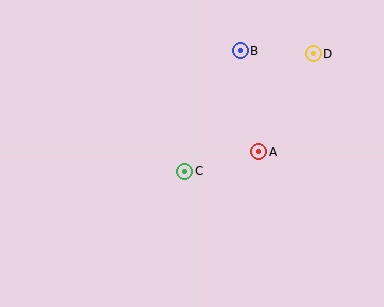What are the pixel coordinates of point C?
Point C is at (185, 171).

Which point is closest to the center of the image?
Point C at (185, 171) is closest to the center.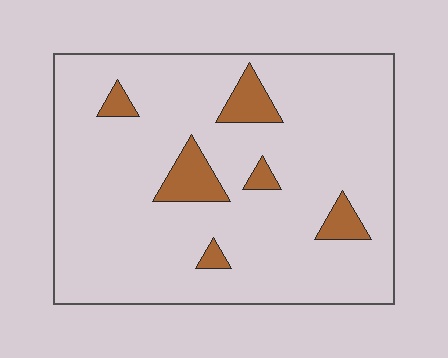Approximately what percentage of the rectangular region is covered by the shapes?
Approximately 10%.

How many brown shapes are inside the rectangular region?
6.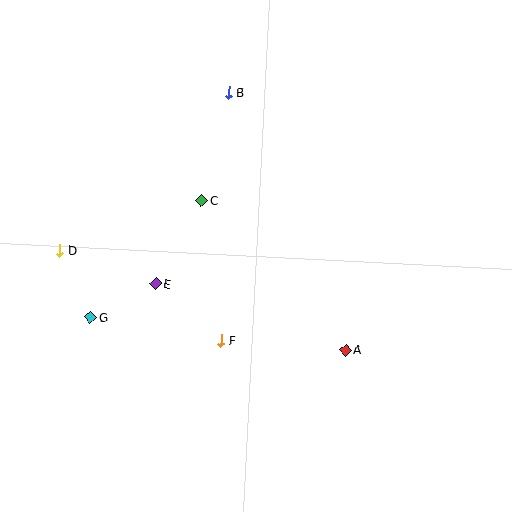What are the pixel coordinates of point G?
Point G is at (90, 318).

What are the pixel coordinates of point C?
Point C is at (202, 200).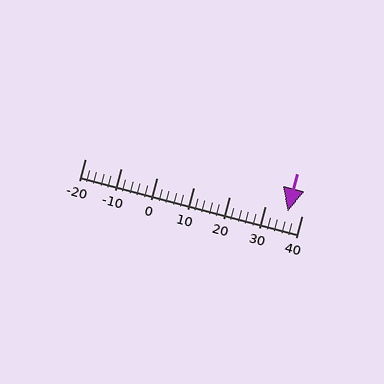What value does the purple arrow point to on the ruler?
The purple arrow points to approximately 36.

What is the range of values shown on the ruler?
The ruler shows values from -20 to 40.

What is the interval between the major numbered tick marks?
The major tick marks are spaced 10 units apart.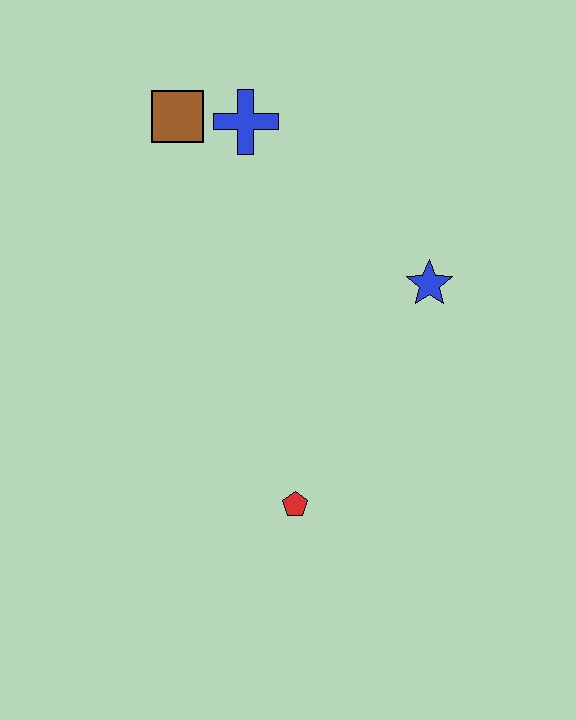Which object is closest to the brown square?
The blue cross is closest to the brown square.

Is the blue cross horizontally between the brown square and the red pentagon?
Yes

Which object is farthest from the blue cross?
The red pentagon is farthest from the blue cross.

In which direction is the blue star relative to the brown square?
The blue star is to the right of the brown square.